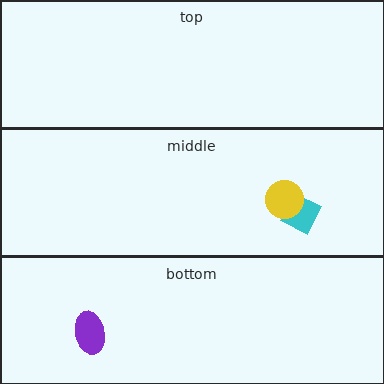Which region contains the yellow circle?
The middle region.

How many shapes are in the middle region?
2.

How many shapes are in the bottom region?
1.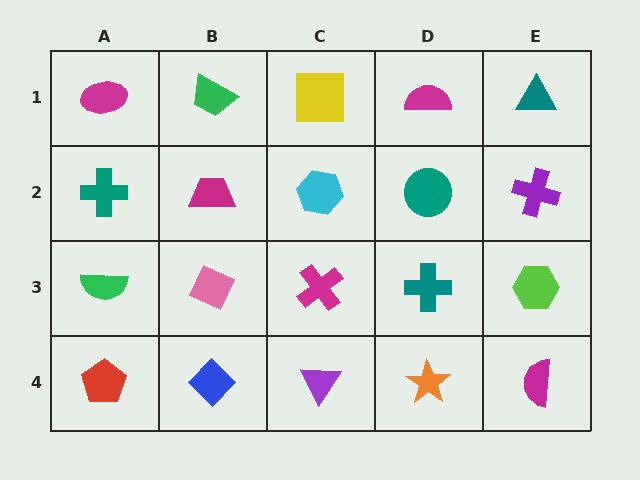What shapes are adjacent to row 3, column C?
A cyan hexagon (row 2, column C), a purple triangle (row 4, column C), a pink diamond (row 3, column B), a teal cross (row 3, column D).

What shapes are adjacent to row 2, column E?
A teal triangle (row 1, column E), a lime hexagon (row 3, column E), a teal circle (row 2, column D).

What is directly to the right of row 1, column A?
A green trapezoid.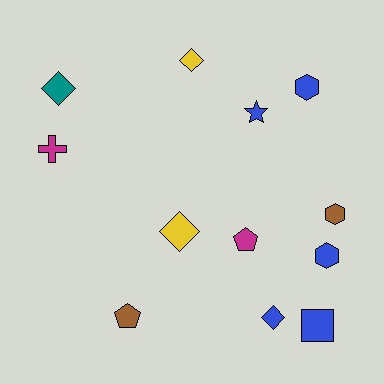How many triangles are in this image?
There are no triangles.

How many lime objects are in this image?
There are no lime objects.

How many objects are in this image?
There are 12 objects.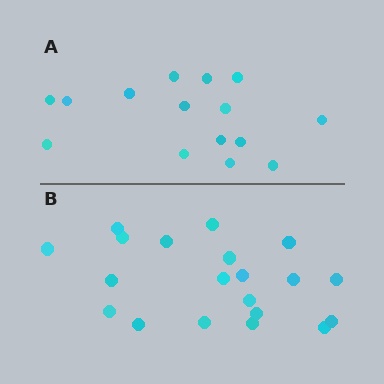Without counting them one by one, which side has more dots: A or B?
Region B (the bottom region) has more dots.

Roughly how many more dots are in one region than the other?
Region B has about 5 more dots than region A.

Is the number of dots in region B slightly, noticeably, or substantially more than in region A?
Region B has noticeably more, but not dramatically so. The ratio is roughly 1.3 to 1.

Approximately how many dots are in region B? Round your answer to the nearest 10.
About 20 dots.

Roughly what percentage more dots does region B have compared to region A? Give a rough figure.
About 35% more.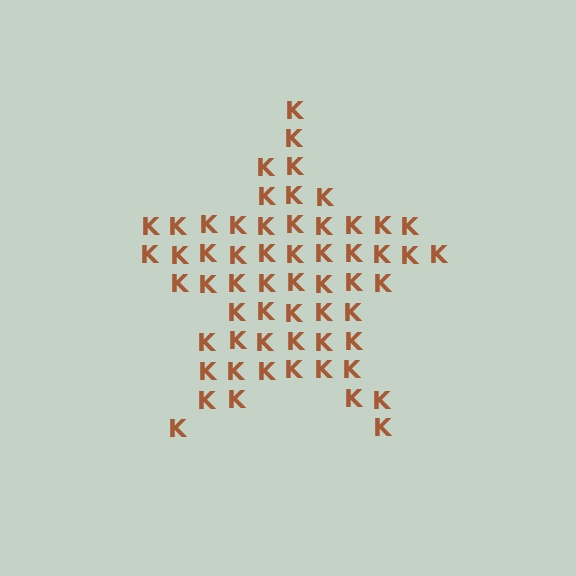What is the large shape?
The large shape is a star.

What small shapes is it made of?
It is made of small letter K's.